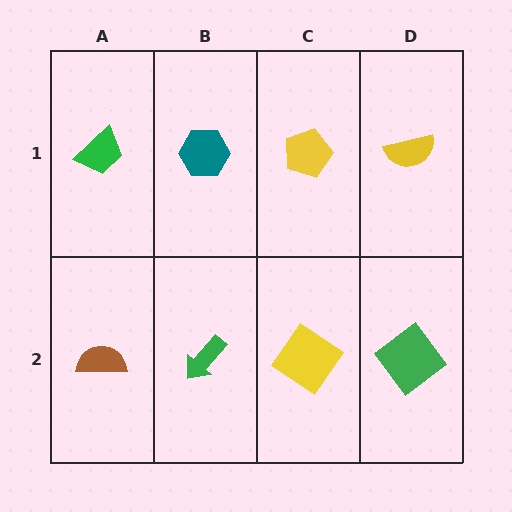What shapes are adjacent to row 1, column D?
A green diamond (row 2, column D), a yellow pentagon (row 1, column C).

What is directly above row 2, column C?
A yellow pentagon.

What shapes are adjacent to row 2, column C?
A yellow pentagon (row 1, column C), a green arrow (row 2, column B), a green diamond (row 2, column D).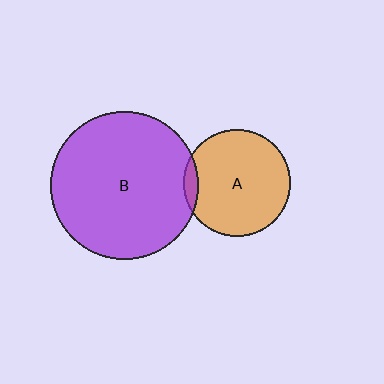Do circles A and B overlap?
Yes.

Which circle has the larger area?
Circle B (purple).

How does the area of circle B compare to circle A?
Approximately 1.9 times.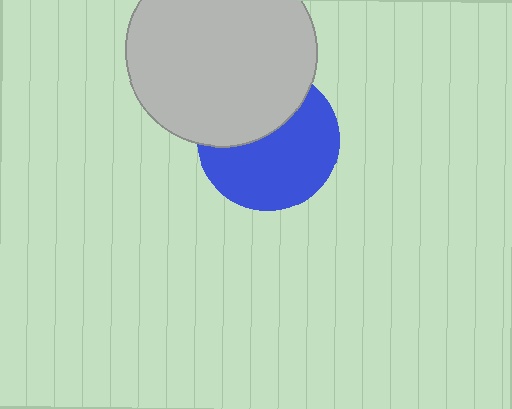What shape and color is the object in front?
The object in front is a light gray circle.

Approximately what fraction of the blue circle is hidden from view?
Roughly 39% of the blue circle is hidden behind the light gray circle.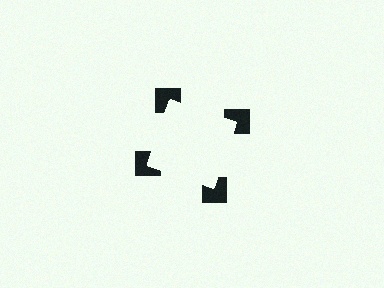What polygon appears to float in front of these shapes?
An illusory square — its edges are inferred from the aligned wedge cuts in the notched squares, not physically drawn.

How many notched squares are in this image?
There are 4 — one at each vertex of the illusory square.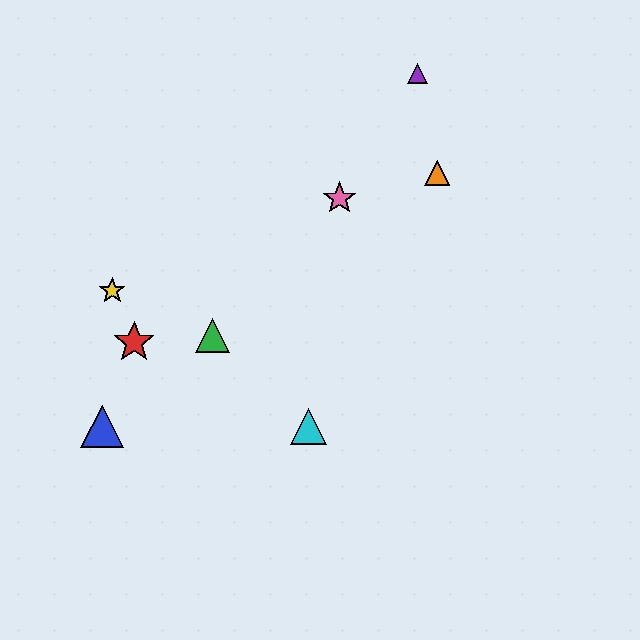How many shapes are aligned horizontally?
2 shapes (the blue triangle, the cyan triangle) are aligned horizontally.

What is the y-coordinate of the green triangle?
The green triangle is at y≈336.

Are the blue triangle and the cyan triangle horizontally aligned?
Yes, both are at y≈427.